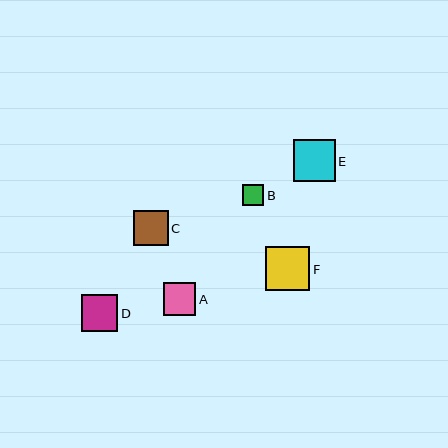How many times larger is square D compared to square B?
Square D is approximately 1.7 times the size of square B.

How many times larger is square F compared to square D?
Square F is approximately 1.2 times the size of square D.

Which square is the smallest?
Square B is the smallest with a size of approximately 21 pixels.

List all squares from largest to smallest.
From largest to smallest: F, E, D, C, A, B.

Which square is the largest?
Square F is the largest with a size of approximately 44 pixels.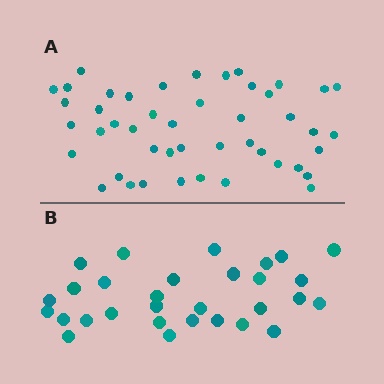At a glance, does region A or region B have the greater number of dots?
Region A (the top region) has more dots.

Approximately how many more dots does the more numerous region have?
Region A has approximately 15 more dots than region B.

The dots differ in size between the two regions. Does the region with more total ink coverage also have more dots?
No. Region B has more total ink coverage because its dots are larger, but region A actually contains more individual dots. Total area can be misleading — the number of items is what matters here.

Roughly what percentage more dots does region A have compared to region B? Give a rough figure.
About 55% more.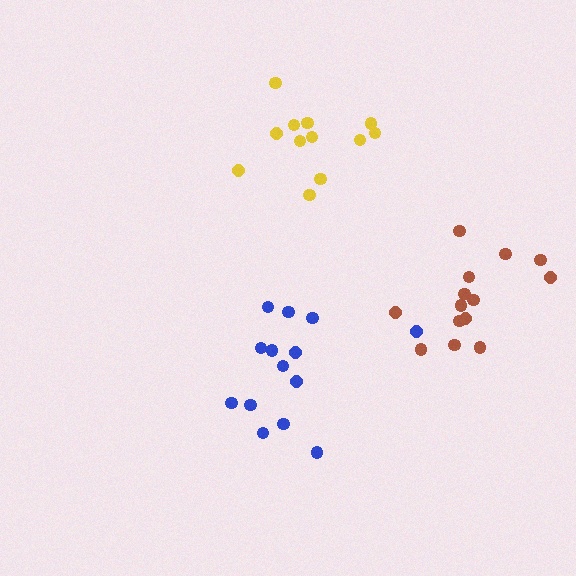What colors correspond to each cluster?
The clusters are colored: blue, yellow, brown.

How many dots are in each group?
Group 1: 14 dots, Group 2: 12 dots, Group 3: 14 dots (40 total).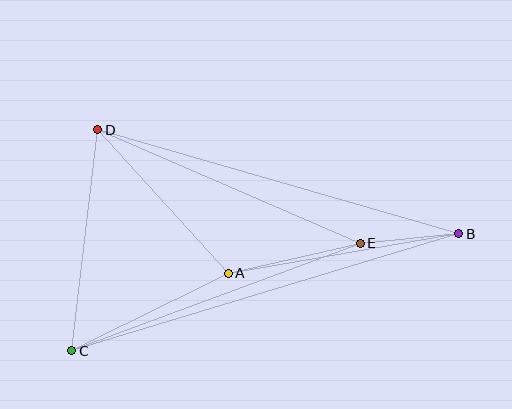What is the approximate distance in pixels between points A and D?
The distance between A and D is approximately 194 pixels.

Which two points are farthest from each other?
Points B and C are farthest from each other.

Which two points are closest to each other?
Points B and E are closest to each other.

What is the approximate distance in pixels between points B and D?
The distance between B and D is approximately 376 pixels.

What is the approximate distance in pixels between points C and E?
The distance between C and E is approximately 308 pixels.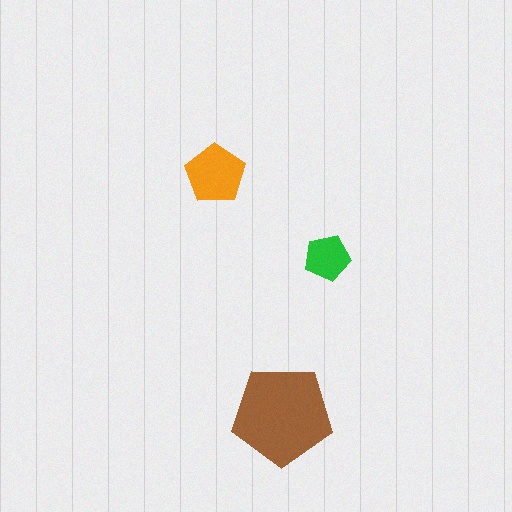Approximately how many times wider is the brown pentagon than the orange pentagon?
About 1.5 times wider.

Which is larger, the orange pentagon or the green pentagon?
The orange one.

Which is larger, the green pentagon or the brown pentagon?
The brown one.